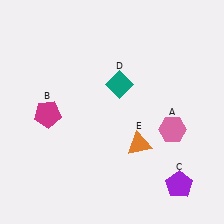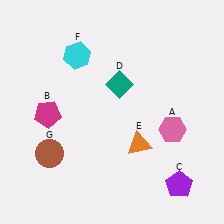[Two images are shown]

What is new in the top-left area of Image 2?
A cyan hexagon (F) was added in the top-left area of Image 2.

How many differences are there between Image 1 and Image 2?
There are 2 differences between the two images.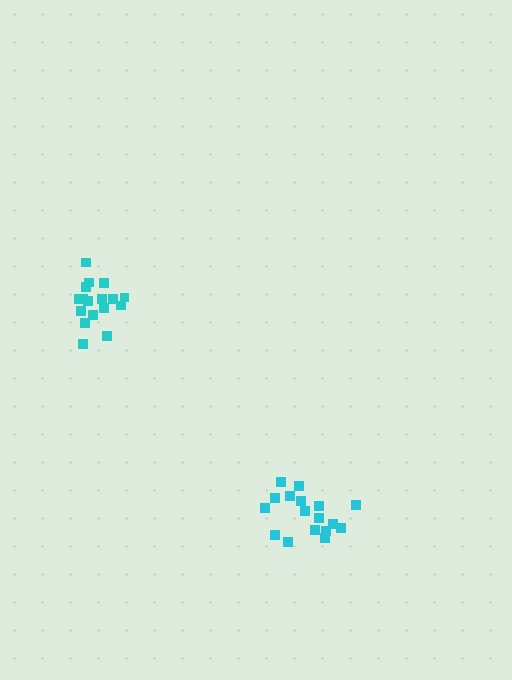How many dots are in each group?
Group 1: 17 dots, Group 2: 17 dots (34 total).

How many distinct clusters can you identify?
There are 2 distinct clusters.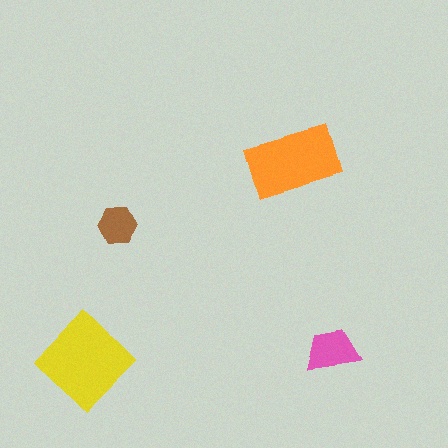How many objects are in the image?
There are 4 objects in the image.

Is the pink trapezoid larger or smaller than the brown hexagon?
Larger.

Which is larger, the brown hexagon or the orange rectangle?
The orange rectangle.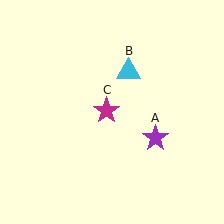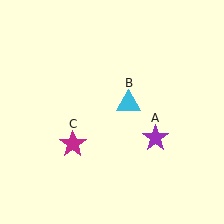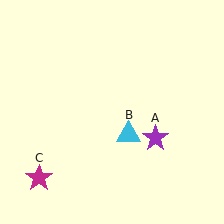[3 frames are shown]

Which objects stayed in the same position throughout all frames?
Purple star (object A) remained stationary.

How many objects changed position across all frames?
2 objects changed position: cyan triangle (object B), magenta star (object C).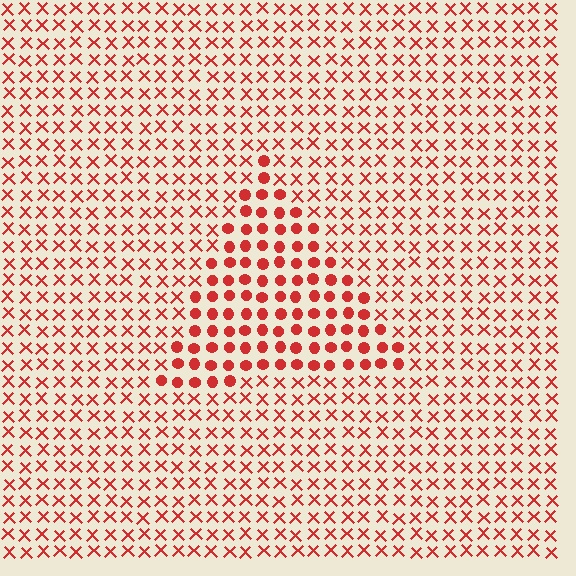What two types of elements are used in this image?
The image uses circles inside the triangle region and X marks outside it.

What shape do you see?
I see a triangle.